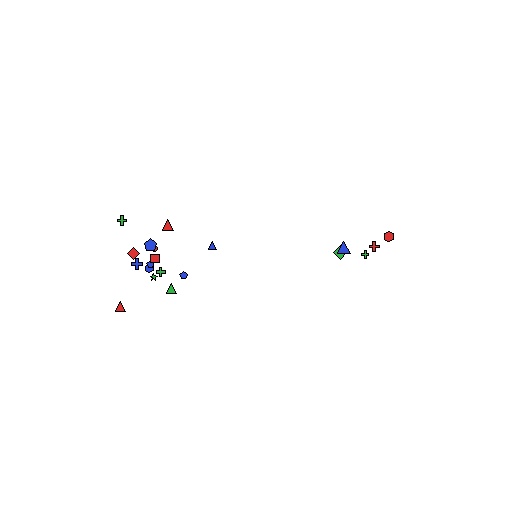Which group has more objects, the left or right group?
The left group.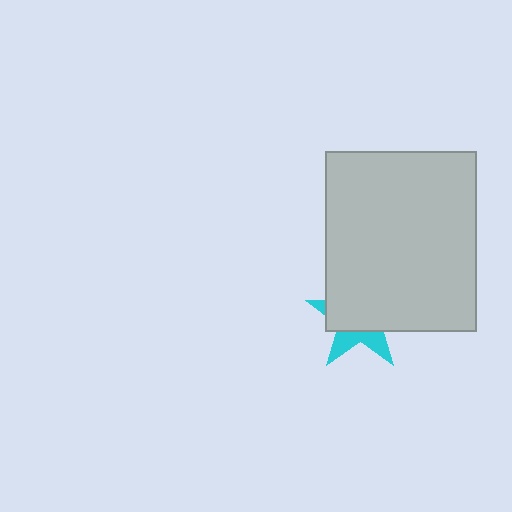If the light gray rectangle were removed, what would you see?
You would see the complete cyan star.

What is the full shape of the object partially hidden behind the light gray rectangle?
The partially hidden object is a cyan star.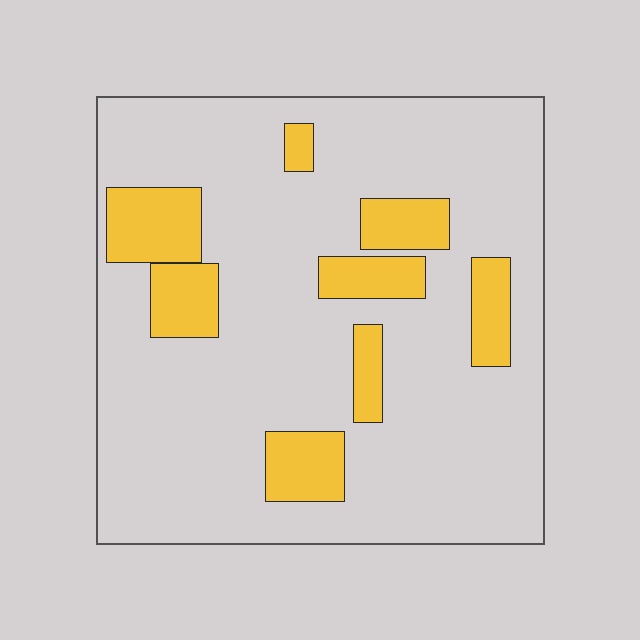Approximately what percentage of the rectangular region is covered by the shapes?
Approximately 20%.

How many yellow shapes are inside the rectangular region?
8.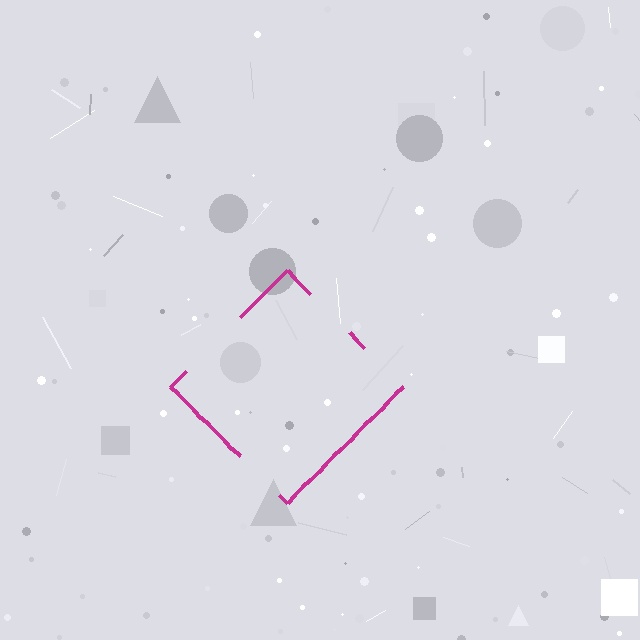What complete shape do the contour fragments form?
The contour fragments form a diamond.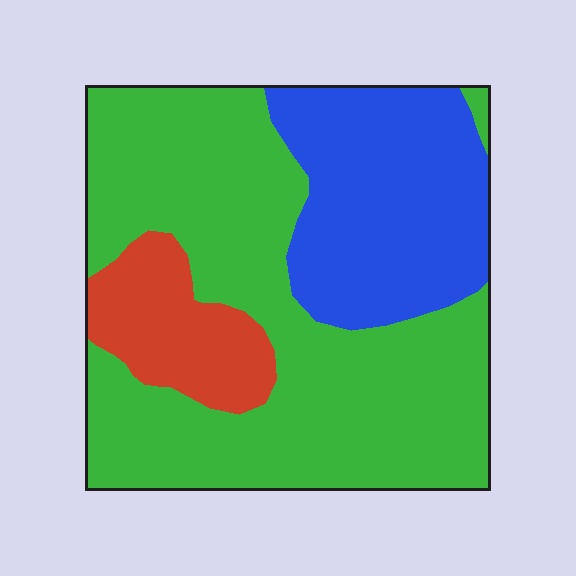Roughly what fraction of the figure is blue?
Blue takes up about one quarter (1/4) of the figure.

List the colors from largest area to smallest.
From largest to smallest: green, blue, red.